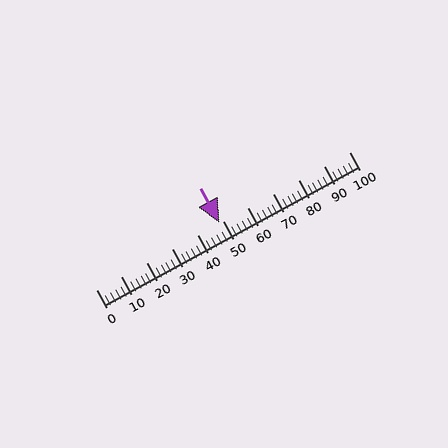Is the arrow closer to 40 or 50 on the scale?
The arrow is closer to 50.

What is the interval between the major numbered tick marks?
The major tick marks are spaced 10 units apart.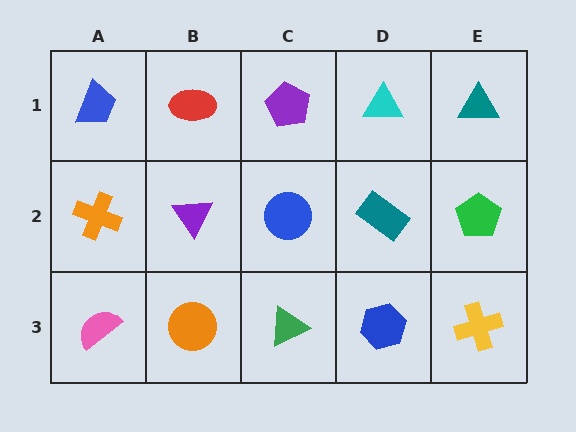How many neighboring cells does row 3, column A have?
2.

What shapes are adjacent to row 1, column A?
An orange cross (row 2, column A), a red ellipse (row 1, column B).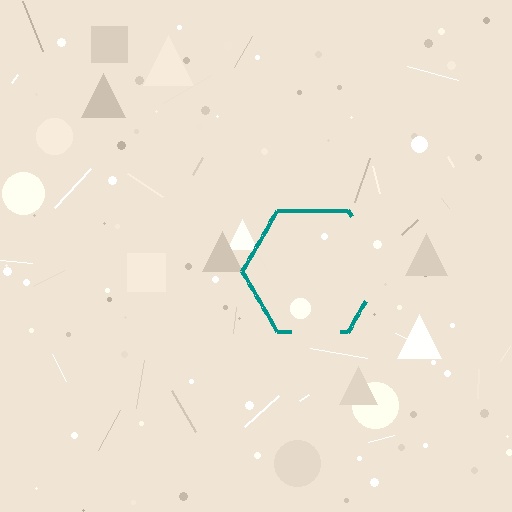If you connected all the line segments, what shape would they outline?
They would outline a hexagon.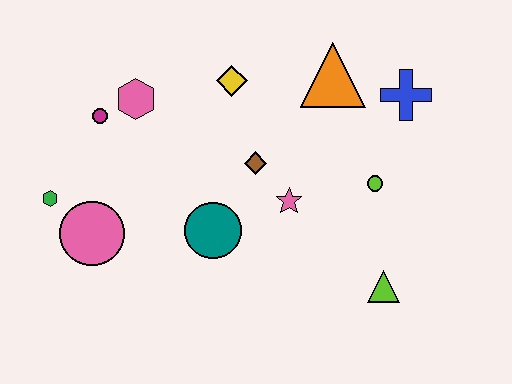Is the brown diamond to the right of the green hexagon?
Yes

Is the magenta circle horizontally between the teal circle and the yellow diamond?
No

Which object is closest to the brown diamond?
The pink star is closest to the brown diamond.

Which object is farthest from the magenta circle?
The lime triangle is farthest from the magenta circle.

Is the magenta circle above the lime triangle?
Yes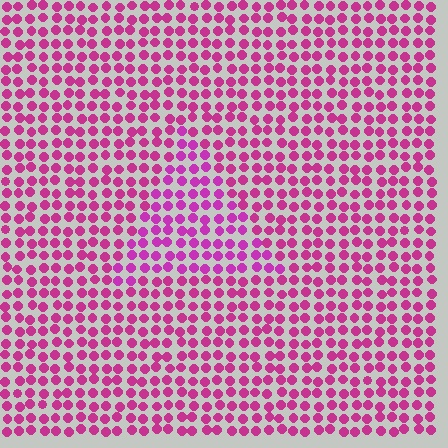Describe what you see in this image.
The image is filled with small magenta elements in a uniform arrangement. A triangle-shaped region is visible where the elements are tinted to a slightly different hue, forming a subtle color boundary.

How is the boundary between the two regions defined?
The boundary is defined purely by a slight shift in hue (about 16 degrees). Spacing, size, and orientation are identical on both sides.